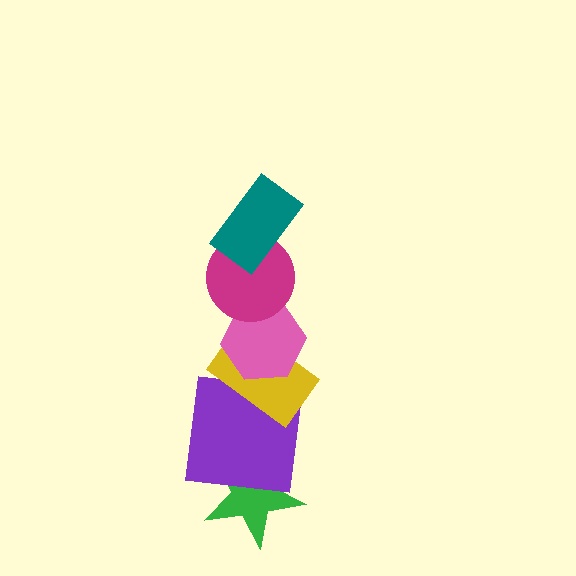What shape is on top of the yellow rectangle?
The pink hexagon is on top of the yellow rectangle.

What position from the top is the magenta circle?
The magenta circle is 2nd from the top.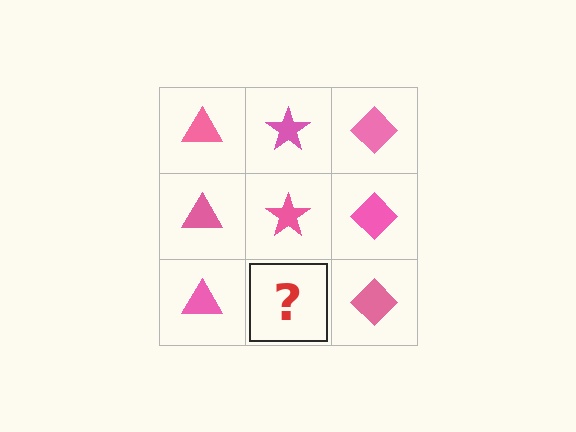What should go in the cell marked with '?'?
The missing cell should contain a pink star.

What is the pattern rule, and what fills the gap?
The rule is that each column has a consistent shape. The gap should be filled with a pink star.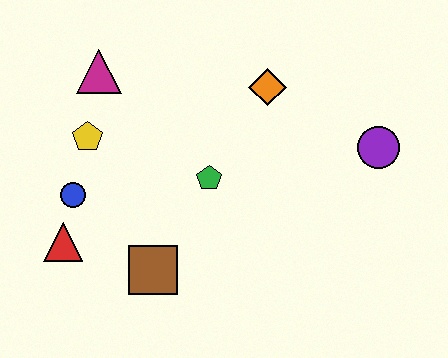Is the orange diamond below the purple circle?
No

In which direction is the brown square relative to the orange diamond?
The brown square is below the orange diamond.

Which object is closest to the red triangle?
The blue circle is closest to the red triangle.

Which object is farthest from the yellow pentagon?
The purple circle is farthest from the yellow pentagon.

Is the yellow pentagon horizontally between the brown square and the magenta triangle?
No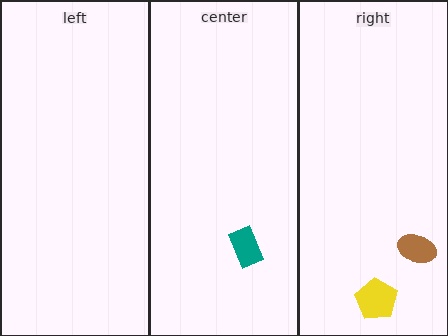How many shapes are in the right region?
2.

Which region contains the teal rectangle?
The center region.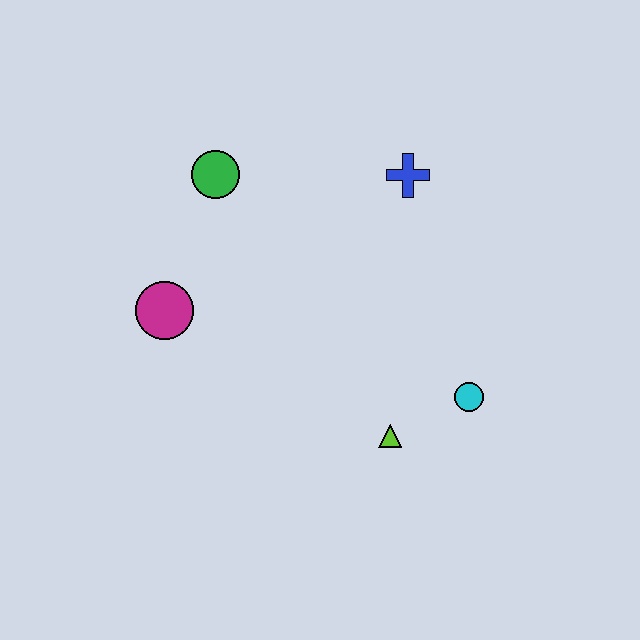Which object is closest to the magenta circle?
The green circle is closest to the magenta circle.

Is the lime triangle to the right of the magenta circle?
Yes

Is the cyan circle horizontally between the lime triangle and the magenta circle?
No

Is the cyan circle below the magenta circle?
Yes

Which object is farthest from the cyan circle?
The green circle is farthest from the cyan circle.